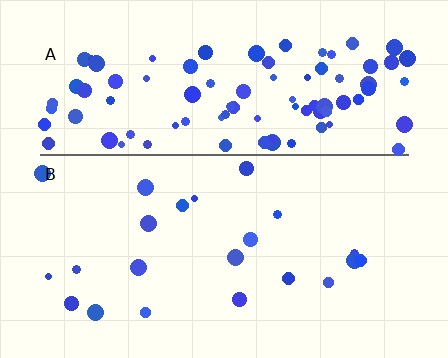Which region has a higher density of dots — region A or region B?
A (the top).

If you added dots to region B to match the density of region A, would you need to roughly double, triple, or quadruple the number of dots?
Approximately quadruple.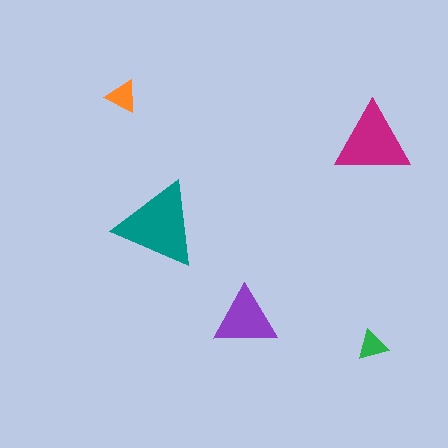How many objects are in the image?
There are 5 objects in the image.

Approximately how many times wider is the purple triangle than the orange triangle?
About 2 times wider.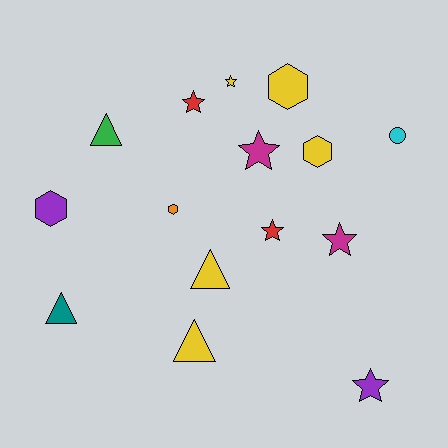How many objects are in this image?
There are 15 objects.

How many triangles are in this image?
There are 4 triangles.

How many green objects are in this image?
There is 1 green object.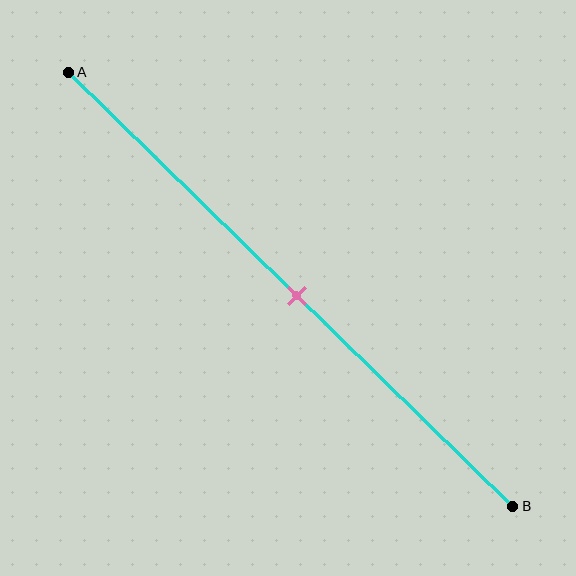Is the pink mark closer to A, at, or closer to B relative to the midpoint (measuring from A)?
The pink mark is approximately at the midpoint of segment AB.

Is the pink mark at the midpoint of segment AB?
Yes, the mark is approximately at the midpoint.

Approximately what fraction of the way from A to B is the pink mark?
The pink mark is approximately 50% of the way from A to B.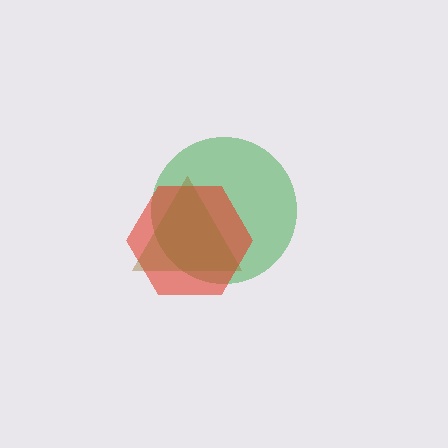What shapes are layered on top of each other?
The layered shapes are: a green circle, a red hexagon, a brown triangle.